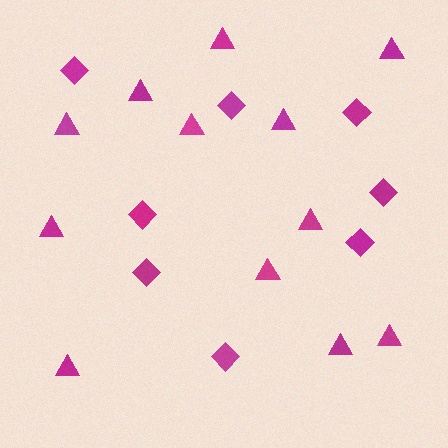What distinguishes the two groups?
There are 2 groups: one group of diamonds (8) and one group of triangles (12).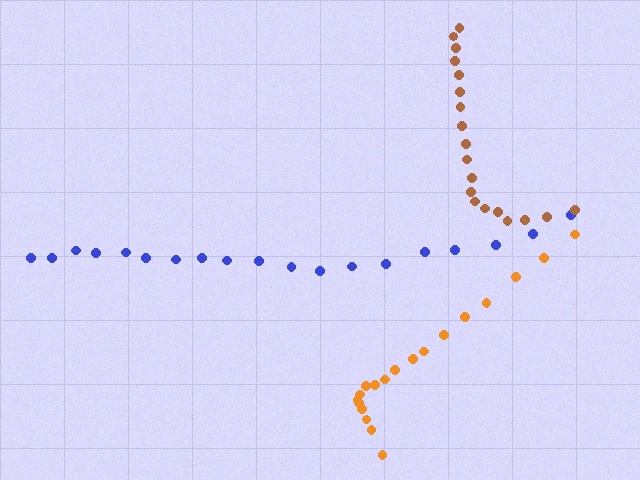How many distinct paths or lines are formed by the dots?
There are 3 distinct paths.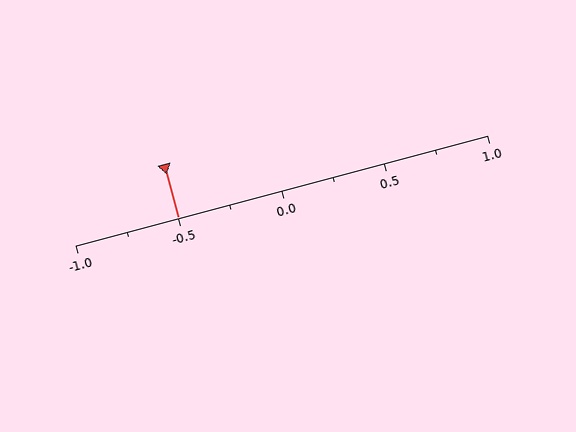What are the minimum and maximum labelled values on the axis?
The axis runs from -1.0 to 1.0.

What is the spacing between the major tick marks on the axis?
The major ticks are spaced 0.5 apart.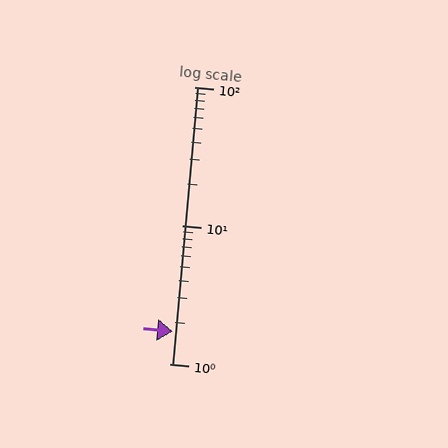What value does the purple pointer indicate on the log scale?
The pointer indicates approximately 1.7.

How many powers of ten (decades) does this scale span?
The scale spans 2 decades, from 1 to 100.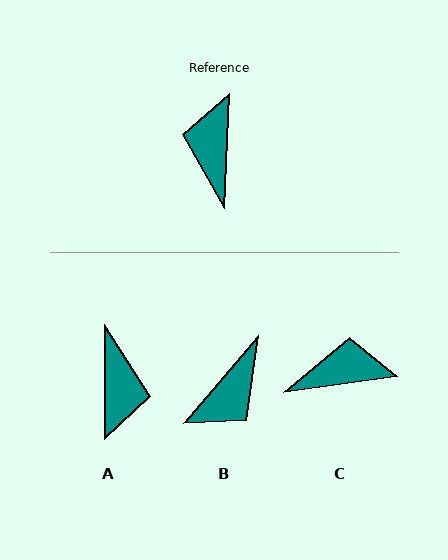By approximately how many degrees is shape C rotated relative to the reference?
Approximately 79 degrees clockwise.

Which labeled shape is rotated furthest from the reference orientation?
A, about 177 degrees away.